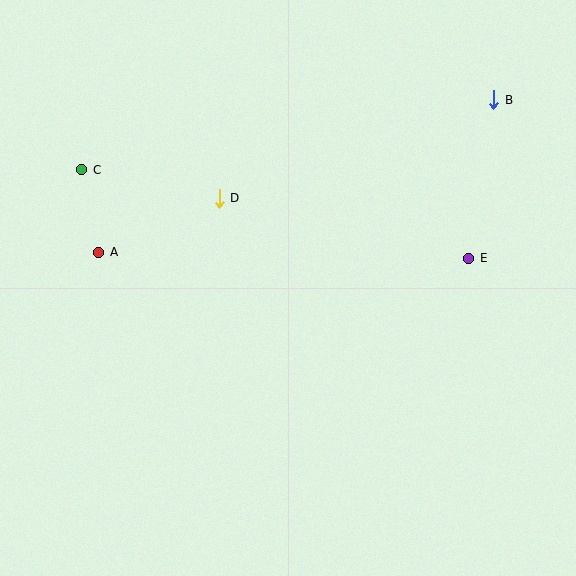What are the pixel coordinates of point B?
Point B is at (494, 100).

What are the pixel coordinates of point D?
Point D is at (219, 198).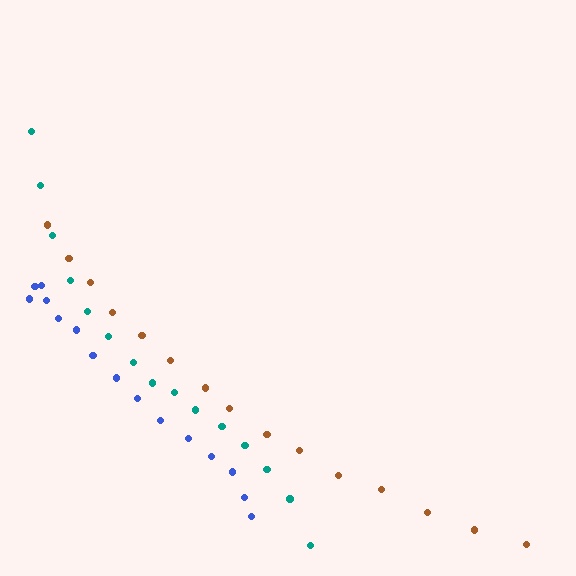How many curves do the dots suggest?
There are 3 distinct paths.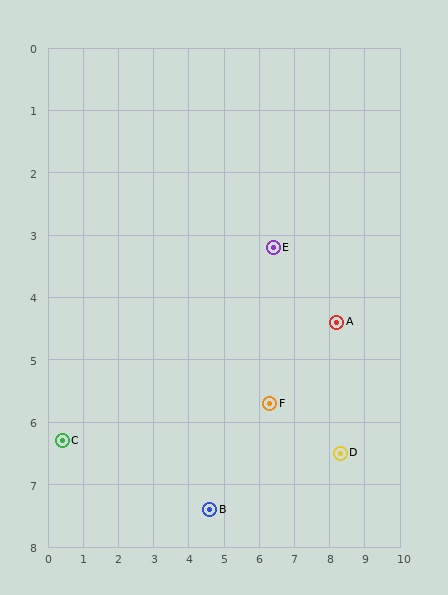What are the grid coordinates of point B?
Point B is at approximately (4.6, 7.4).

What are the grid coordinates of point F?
Point F is at approximately (6.3, 5.7).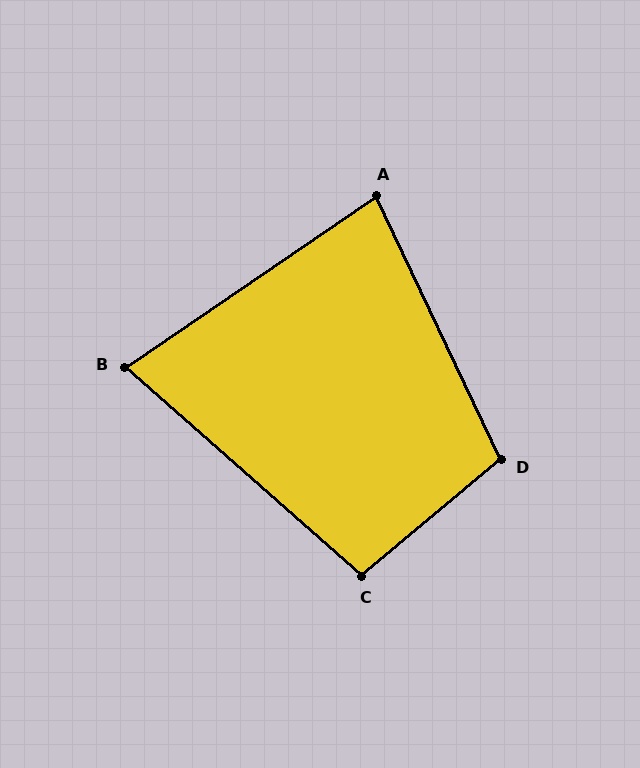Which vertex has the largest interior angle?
D, at approximately 104 degrees.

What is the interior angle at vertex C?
Approximately 99 degrees (obtuse).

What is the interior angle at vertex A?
Approximately 81 degrees (acute).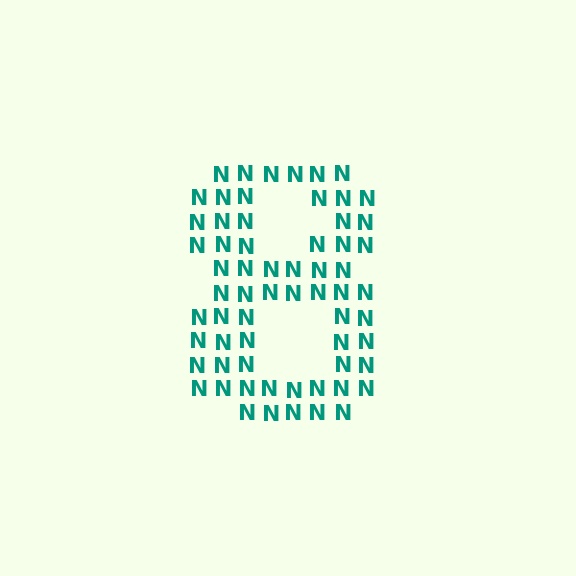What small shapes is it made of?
It is made of small letter N's.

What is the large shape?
The large shape is the digit 8.